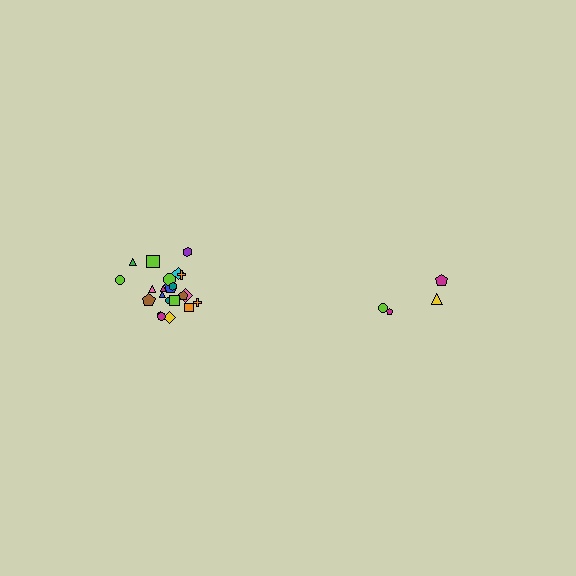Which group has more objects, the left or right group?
The left group.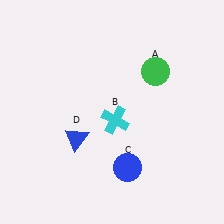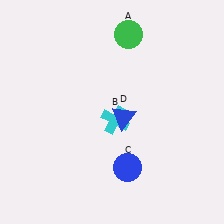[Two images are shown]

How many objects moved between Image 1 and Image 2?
2 objects moved between the two images.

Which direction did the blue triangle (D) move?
The blue triangle (D) moved right.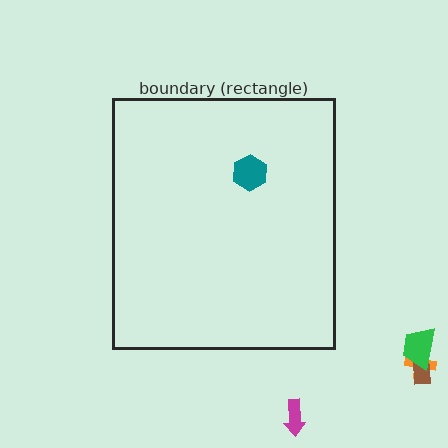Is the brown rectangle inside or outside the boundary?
Outside.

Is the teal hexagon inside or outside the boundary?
Inside.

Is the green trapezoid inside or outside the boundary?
Outside.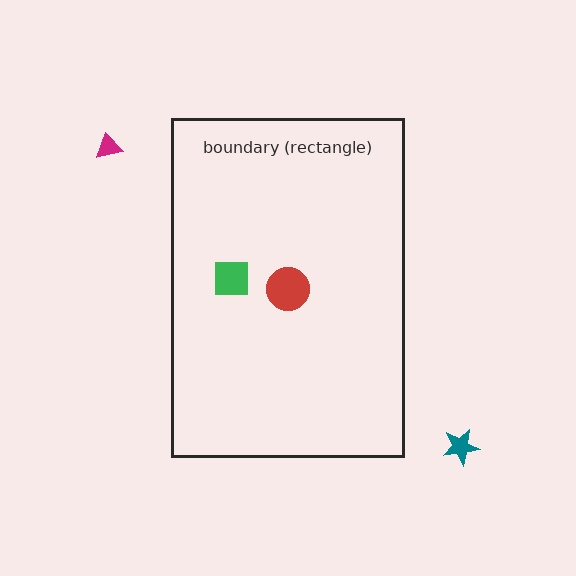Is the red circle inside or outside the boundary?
Inside.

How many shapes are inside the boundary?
2 inside, 2 outside.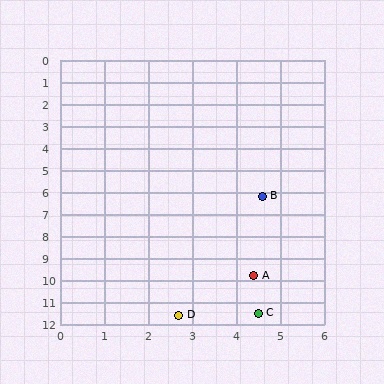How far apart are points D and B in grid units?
Points D and B are about 5.7 grid units apart.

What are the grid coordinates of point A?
Point A is at approximately (4.4, 9.8).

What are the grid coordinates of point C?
Point C is at approximately (4.5, 11.5).